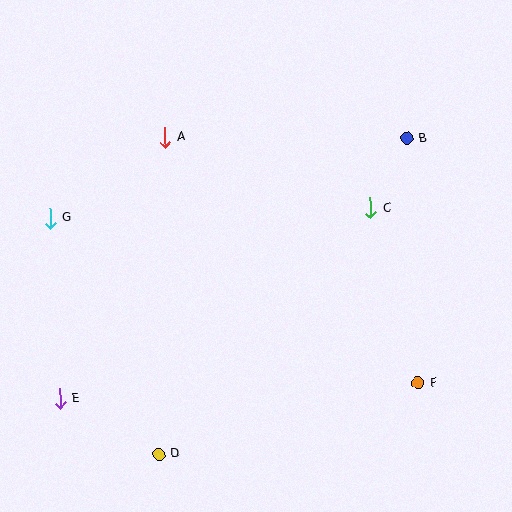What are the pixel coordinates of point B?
Point B is at (407, 139).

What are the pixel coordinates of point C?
Point C is at (371, 208).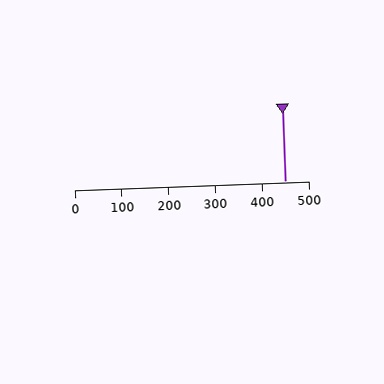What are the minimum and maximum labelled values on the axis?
The axis runs from 0 to 500.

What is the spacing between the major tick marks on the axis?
The major ticks are spaced 100 apart.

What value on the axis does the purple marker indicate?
The marker indicates approximately 450.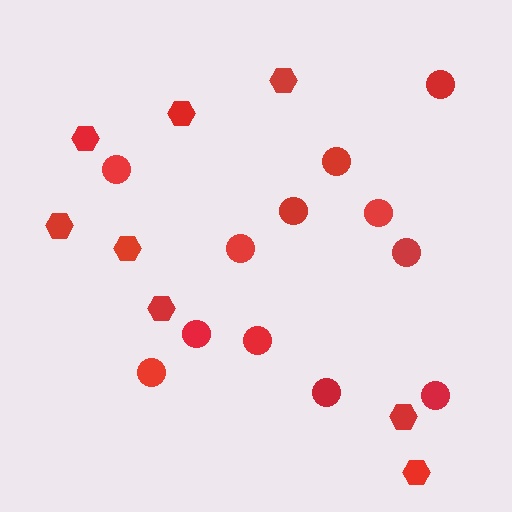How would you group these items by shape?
There are 2 groups: one group of hexagons (8) and one group of circles (12).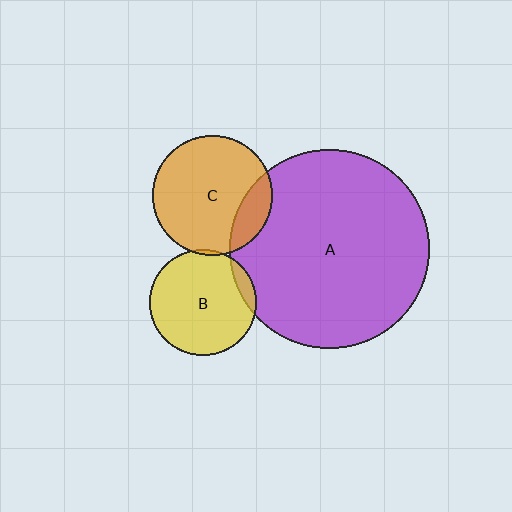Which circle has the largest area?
Circle A (purple).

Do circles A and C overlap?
Yes.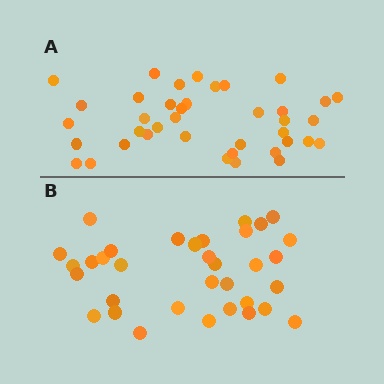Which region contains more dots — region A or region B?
Region A (the top region) has more dots.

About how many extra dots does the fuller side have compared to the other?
Region A has about 5 more dots than region B.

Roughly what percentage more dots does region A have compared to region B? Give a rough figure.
About 15% more.